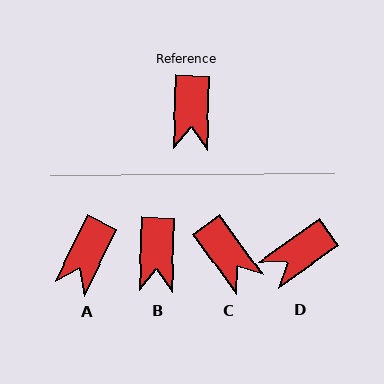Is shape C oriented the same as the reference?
No, it is off by about 38 degrees.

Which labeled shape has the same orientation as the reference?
B.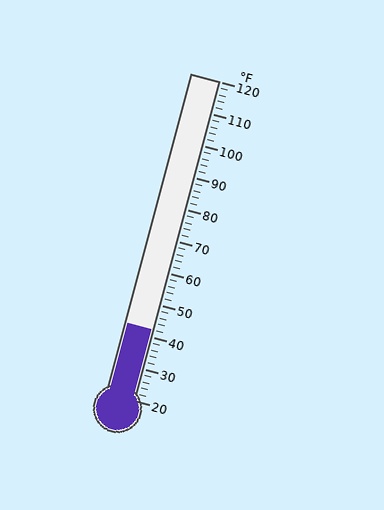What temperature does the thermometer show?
The thermometer shows approximately 42°F.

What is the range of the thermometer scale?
The thermometer scale ranges from 20°F to 120°F.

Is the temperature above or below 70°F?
The temperature is below 70°F.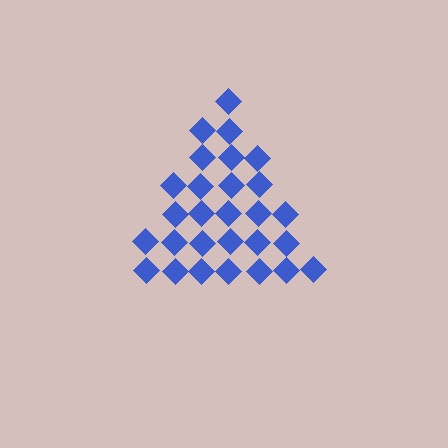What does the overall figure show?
The overall figure shows a triangle.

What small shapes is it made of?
It is made of small diamonds.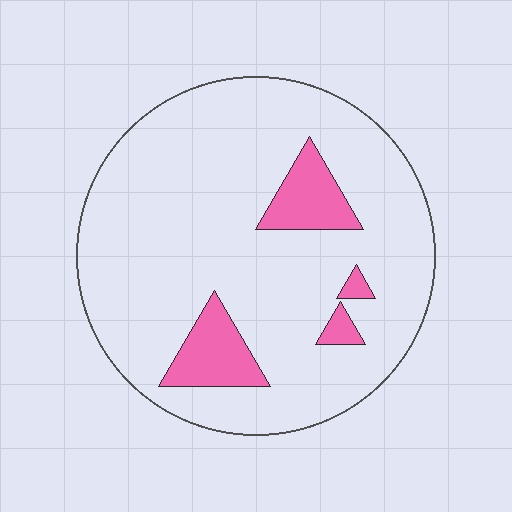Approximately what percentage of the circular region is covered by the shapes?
Approximately 10%.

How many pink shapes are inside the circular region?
4.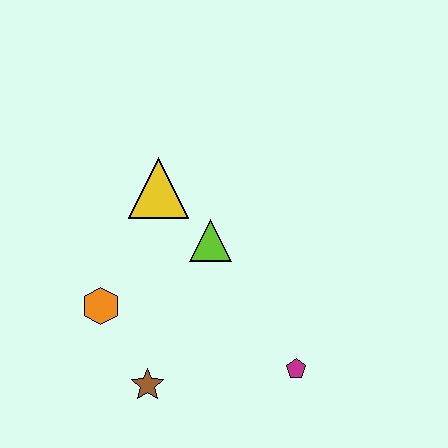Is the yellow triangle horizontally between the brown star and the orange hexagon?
No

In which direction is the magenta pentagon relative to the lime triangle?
The magenta pentagon is below the lime triangle.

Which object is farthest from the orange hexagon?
The magenta pentagon is farthest from the orange hexagon.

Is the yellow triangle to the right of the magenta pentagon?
No